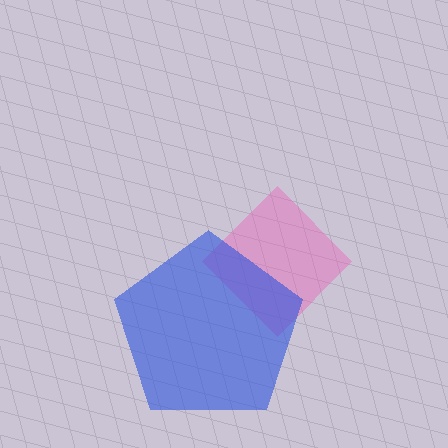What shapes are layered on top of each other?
The layered shapes are: a pink diamond, a blue pentagon.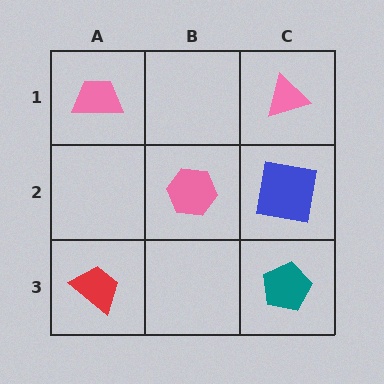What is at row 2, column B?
A pink hexagon.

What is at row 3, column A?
A red trapezoid.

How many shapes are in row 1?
2 shapes.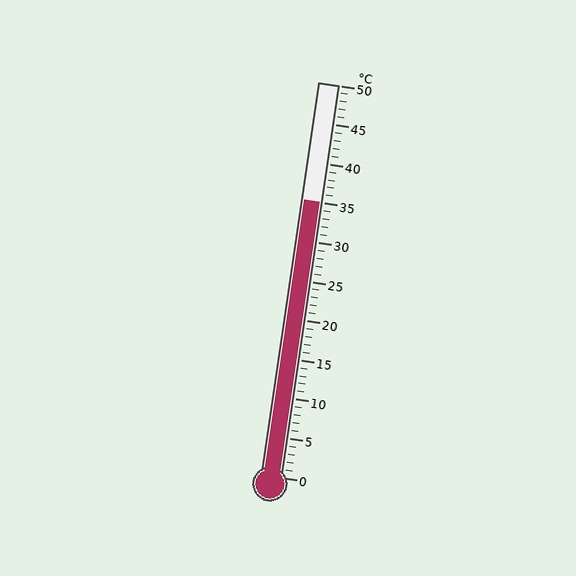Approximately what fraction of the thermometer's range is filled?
The thermometer is filled to approximately 70% of its range.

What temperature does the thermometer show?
The thermometer shows approximately 35°C.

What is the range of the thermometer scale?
The thermometer scale ranges from 0°C to 50°C.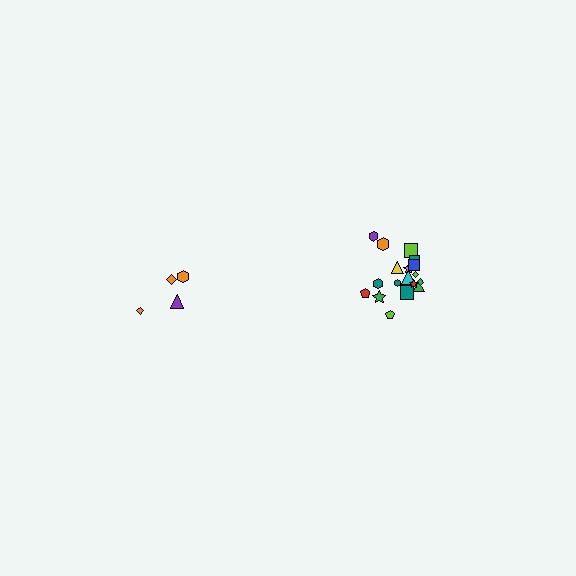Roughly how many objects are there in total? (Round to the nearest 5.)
Roughly 20 objects in total.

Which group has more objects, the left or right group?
The right group.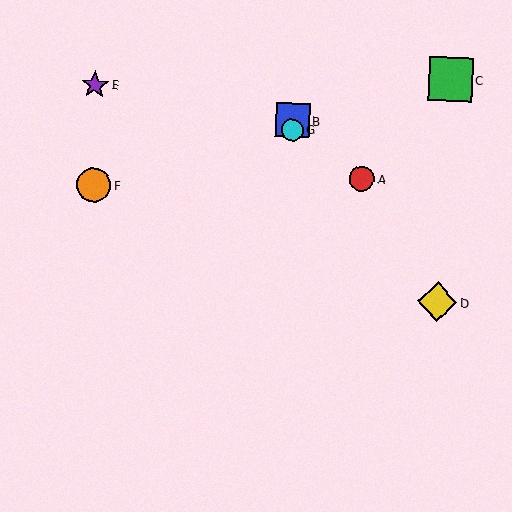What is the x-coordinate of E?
Object E is at x≈95.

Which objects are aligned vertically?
Objects B, G are aligned vertically.